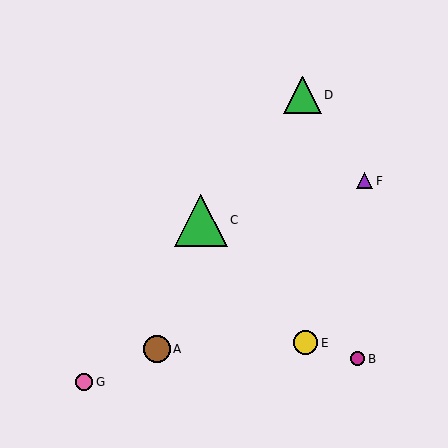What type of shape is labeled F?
Shape F is a purple triangle.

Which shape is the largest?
The green triangle (labeled C) is the largest.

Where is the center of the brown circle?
The center of the brown circle is at (157, 349).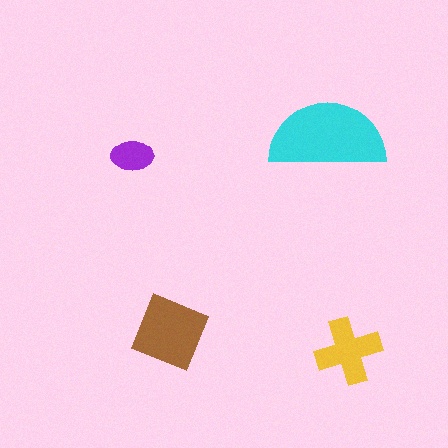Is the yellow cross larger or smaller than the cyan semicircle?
Smaller.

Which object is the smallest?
The purple ellipse.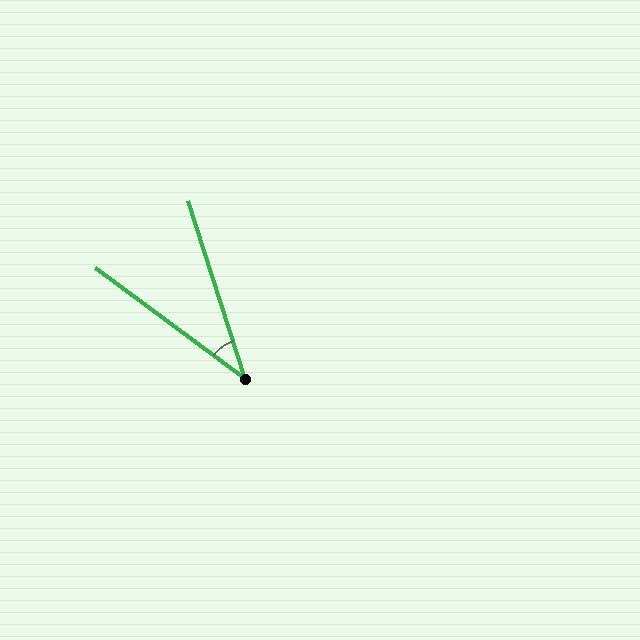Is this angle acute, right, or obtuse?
It is acute.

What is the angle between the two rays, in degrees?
Approximately 36 degrees.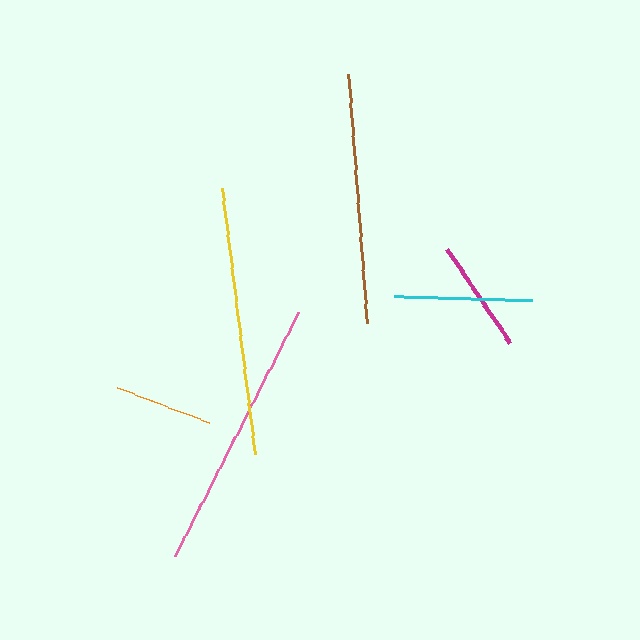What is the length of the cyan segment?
The cyan segment is approximately 138 pixels long.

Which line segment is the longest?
The pink line is the longest at approximately 273 pixels.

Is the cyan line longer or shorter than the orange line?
The cyan line is longer than the orange line.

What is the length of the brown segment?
The brown segment is approximately 251 pixels long.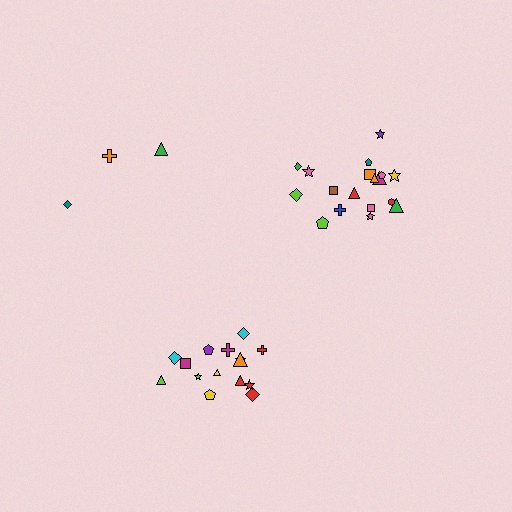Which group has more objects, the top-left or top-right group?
The top-right group.